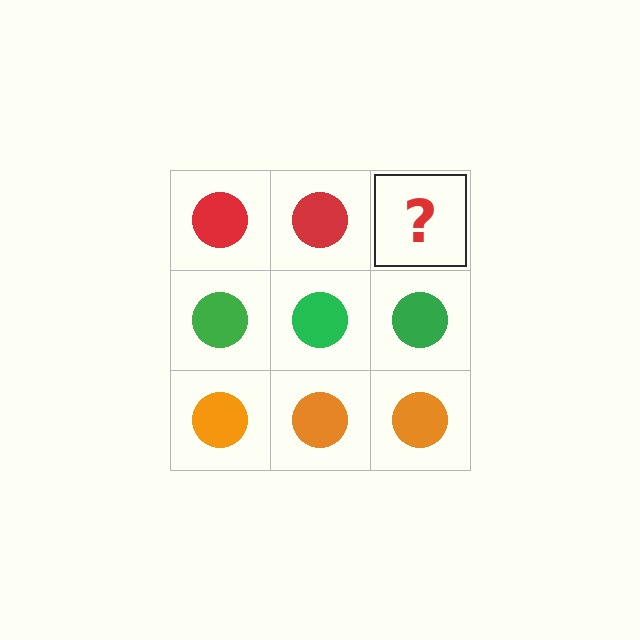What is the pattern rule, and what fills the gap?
The rule is that each row has a consistent color. The gap should be filled with a red circle.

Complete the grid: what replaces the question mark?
The question mark should be replaced with a red circle.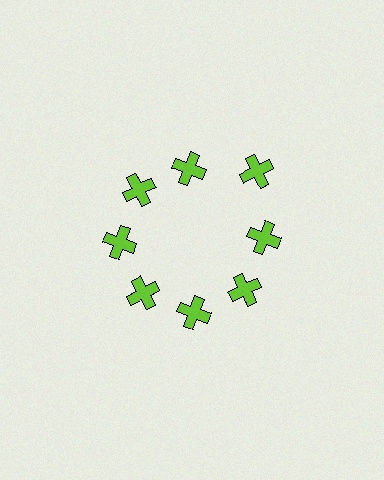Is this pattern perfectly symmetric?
No. The 8 lime crosses are arranged in a ring, but one element near the 2 o'clock position is pushed outward from the center, breaking the 8-fold rotational symmetry.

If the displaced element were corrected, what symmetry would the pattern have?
It would have 8-fold rotational symmetry — the pattern would map onto itself every 45 degrees.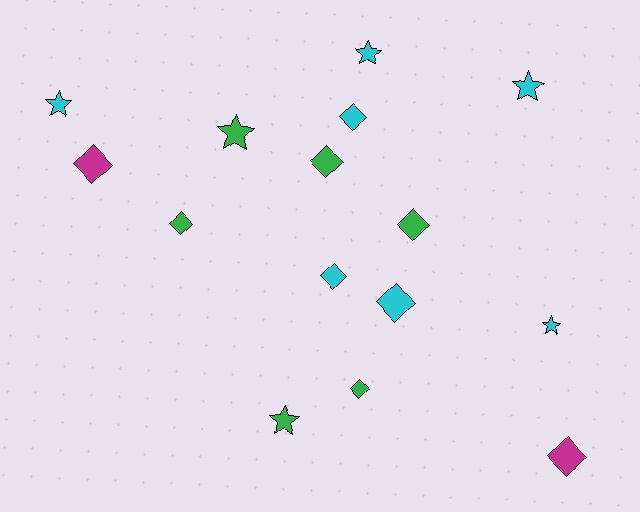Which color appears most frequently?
Cyan, with 7 objects.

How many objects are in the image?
There are 15 objects.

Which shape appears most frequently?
Diamond, with 9 objects.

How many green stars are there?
There are 2 green stars.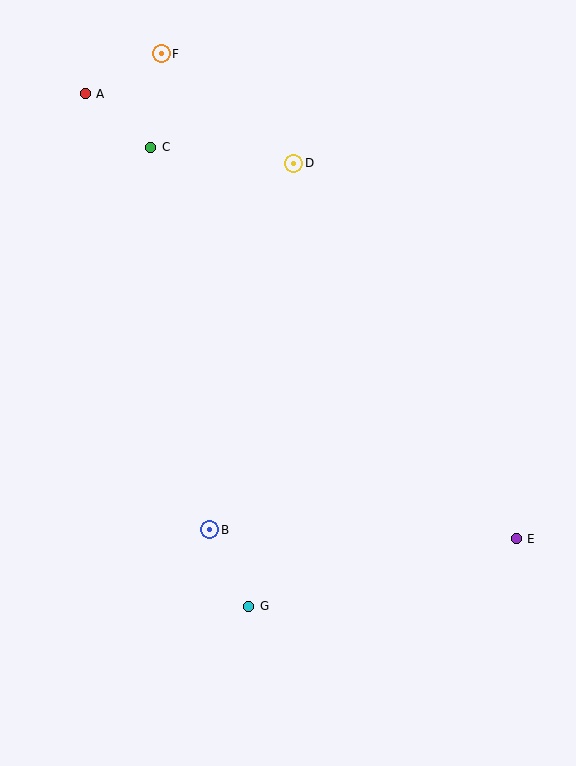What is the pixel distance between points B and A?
The distance between B and A is 453 pixels.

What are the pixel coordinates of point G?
Point G is at (249, 606).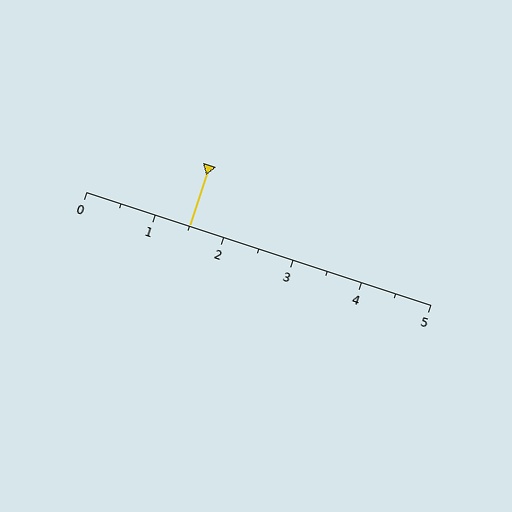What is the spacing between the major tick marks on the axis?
The major ticks are spaced 1 apart.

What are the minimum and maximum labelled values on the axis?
The axis runs from 0 to 5.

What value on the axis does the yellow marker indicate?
The marker indicates approximately 1.5.